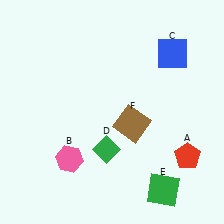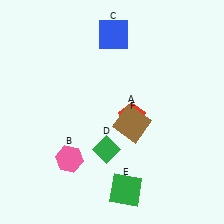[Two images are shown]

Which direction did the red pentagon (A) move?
The red pentagon (A) moved left.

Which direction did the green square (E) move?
The green square (E) moved left.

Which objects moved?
The objects that moved are: the red pentagon (A), the blue square (C), the green square (E).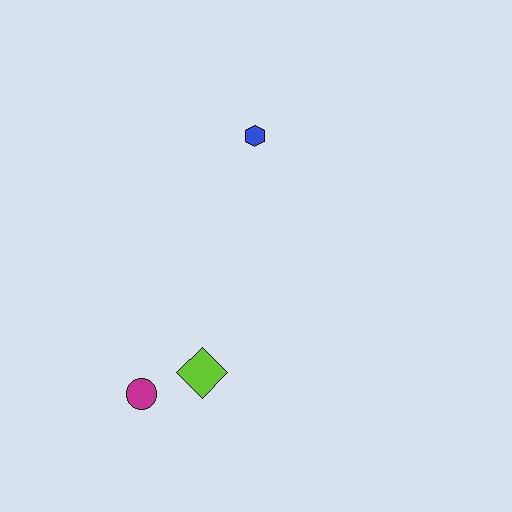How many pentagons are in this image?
There are no pentagons.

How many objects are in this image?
There are 3 objects.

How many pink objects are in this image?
There are no pink objects.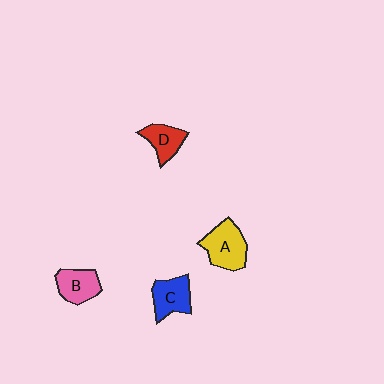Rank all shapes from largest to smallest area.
From largest to smallest: A (yellow), C (blue), B (pink), D (red).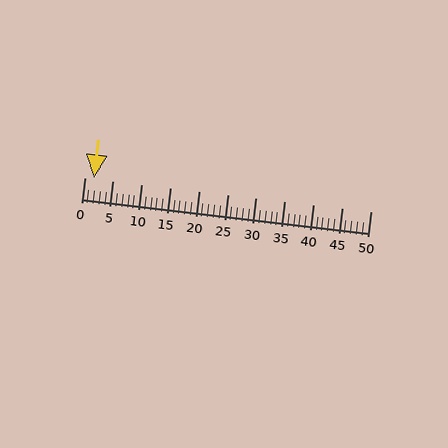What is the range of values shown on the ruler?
The ruler shows values from 0 to 50.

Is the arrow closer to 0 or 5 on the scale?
The arrow is closer to 0.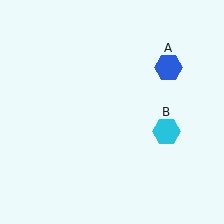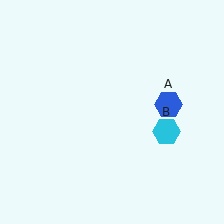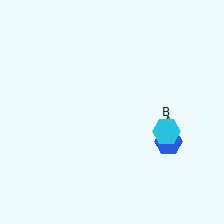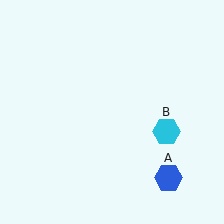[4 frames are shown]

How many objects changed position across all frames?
1 object changed position: blue hexagon (object A).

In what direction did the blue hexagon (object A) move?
The blue hexagon (object A) moved down.